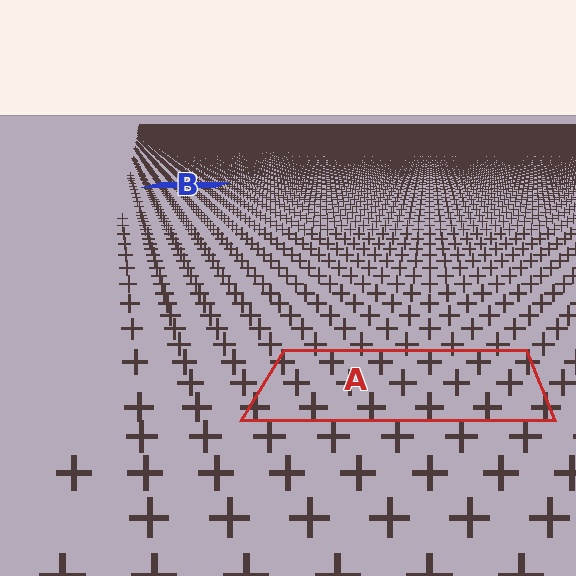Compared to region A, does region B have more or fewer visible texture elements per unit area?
Region B has more texture elements per unit area — they are packed more densely because it is farther away.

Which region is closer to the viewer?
Region A is closer. The texture elements there are larger and more spread out.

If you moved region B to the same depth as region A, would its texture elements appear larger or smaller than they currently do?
They would appear larger. At a closer depth, the same texture elements are projected at a bigger on-screen size.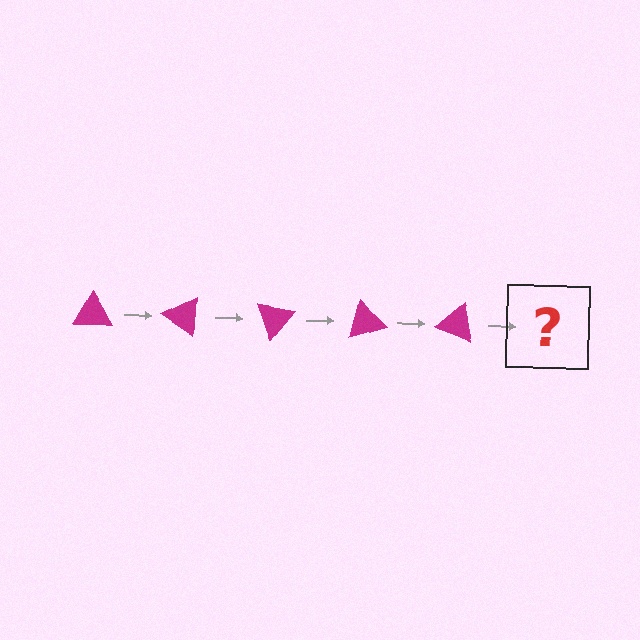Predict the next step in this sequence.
The next step is a magenta triangle rotated 175 degrees.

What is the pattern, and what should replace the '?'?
The pattern is that the triangle rotates 35 degrees each step. The '?' should be a magenta triangle rotated 175 degrees.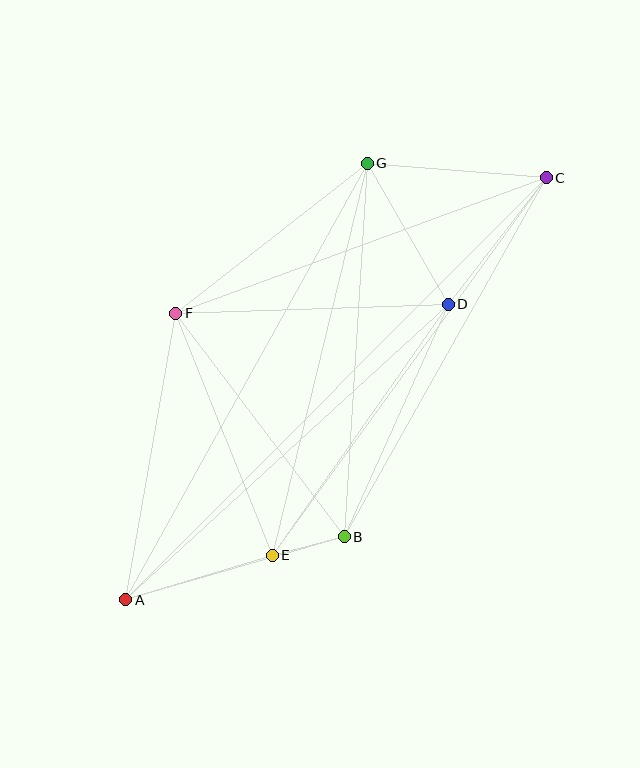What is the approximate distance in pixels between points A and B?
The distance between A and B is approximately 227 pixels.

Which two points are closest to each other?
Points B and E are closest to each other.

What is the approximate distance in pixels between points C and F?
The distance between C and F is approximately 395 pixels.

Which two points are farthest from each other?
Points A and C are farthest from each other.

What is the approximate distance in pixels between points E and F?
The distance between E and F is approximately 260 pixels.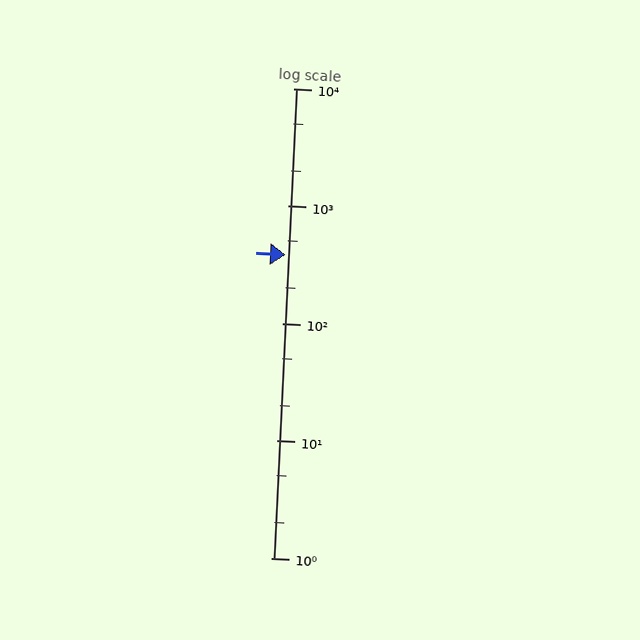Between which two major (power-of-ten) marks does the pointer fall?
The pointer is between 100 and 1000.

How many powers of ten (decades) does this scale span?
The scale spans 4 decades, from 1 to 10000.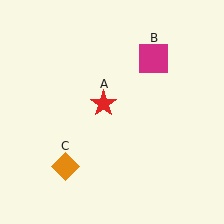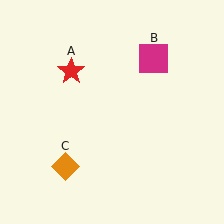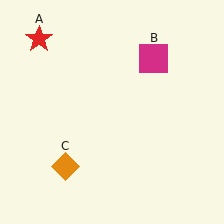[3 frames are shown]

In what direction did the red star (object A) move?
The red star (object A) moved up and to the left.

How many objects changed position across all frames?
1 object changed position: red star (object A).